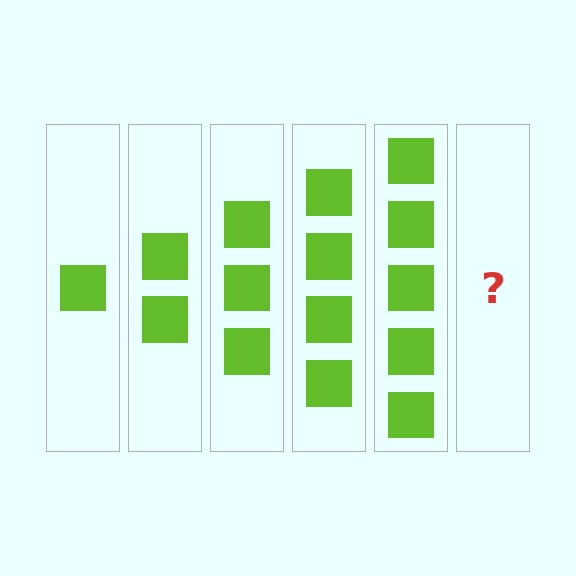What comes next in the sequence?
The next element should be 6 squares.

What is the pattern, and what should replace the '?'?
The pattern is that each step adds one more square. The '?' should be 6 squares.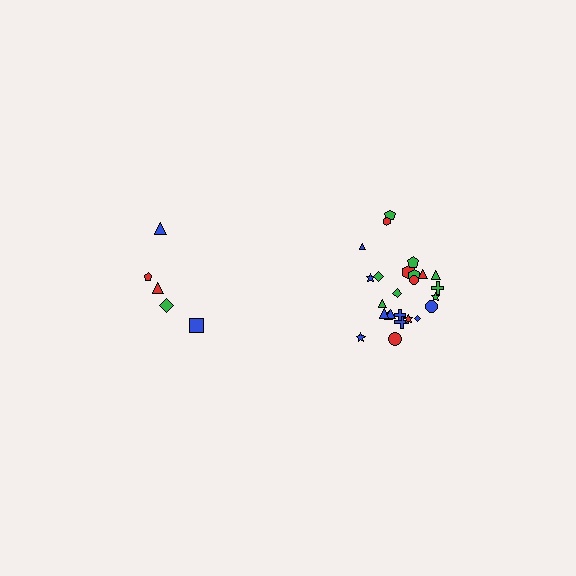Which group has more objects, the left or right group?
The right group.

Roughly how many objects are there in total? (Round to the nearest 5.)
Roughly 30 objects in total.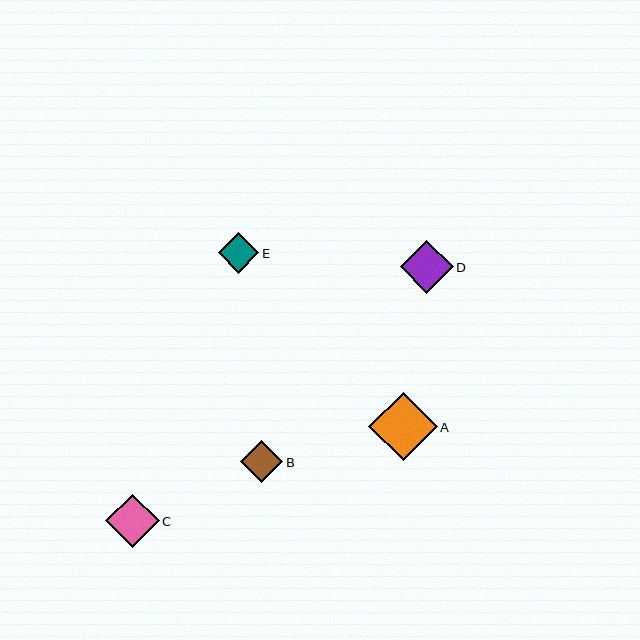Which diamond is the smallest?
Diamond E is the smallest with a size of approximately 41 pixels.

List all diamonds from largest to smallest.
From largest to smallest: A, C, D, B, E.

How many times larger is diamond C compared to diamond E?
Diamond C is approximately 1.3 times the size of diamond E.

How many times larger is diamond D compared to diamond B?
Diamond D is approximately 1.3 times the size of diamond B.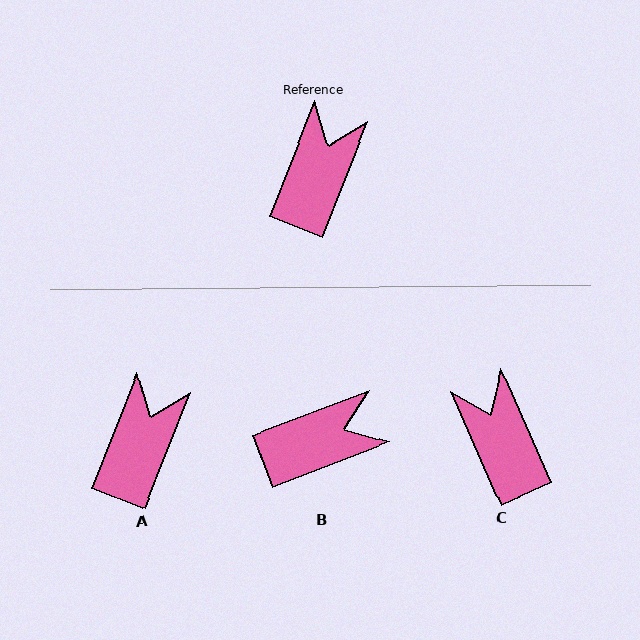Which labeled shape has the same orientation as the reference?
A.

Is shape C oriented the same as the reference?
No, it is off by about 45 degrees.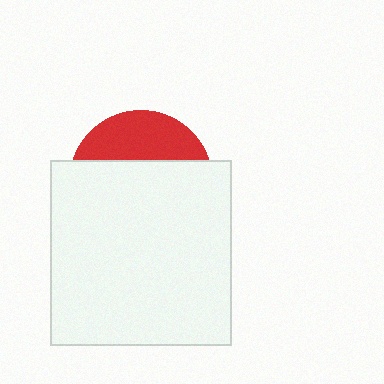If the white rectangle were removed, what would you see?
You would see the complete red circle.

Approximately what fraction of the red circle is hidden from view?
Roughly 70% of the red circle is hidden behind the white rectangle.